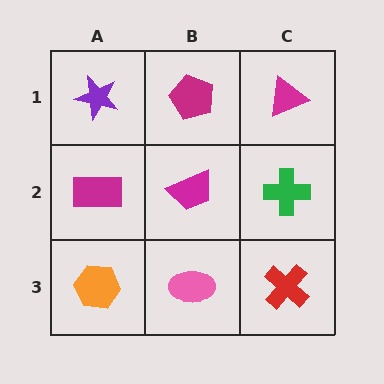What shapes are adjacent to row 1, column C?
A green cross (row 2, column C), a magenta pentagon (row 1, column B).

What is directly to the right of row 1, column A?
A magenta pentagon.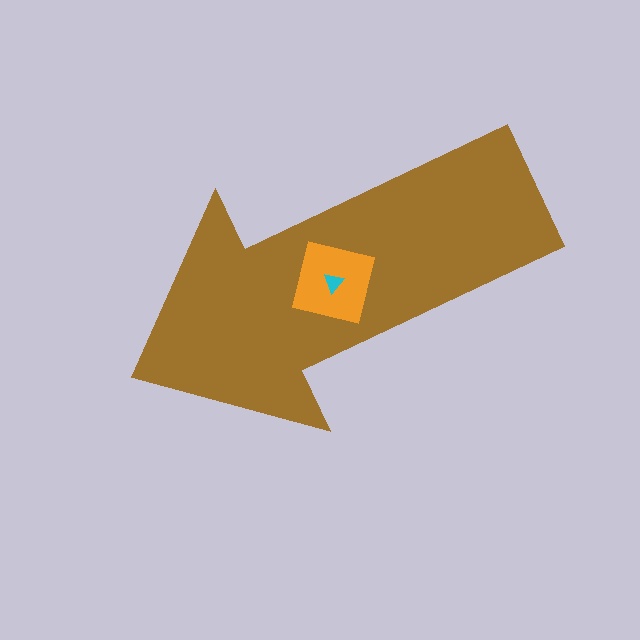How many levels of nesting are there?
3.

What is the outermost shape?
The brown arrow.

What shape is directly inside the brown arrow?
The orange square.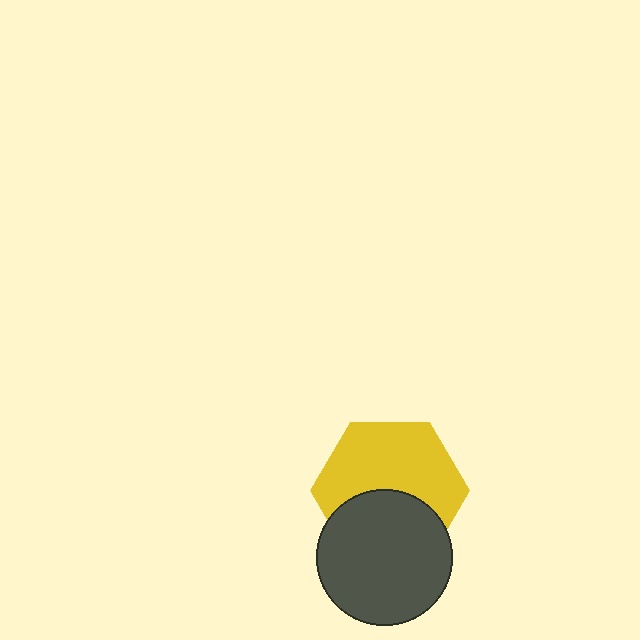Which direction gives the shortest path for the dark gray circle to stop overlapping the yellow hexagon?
Moving down gives the shortest separation.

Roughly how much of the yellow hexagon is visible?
About half of it is visible (roughly 61%).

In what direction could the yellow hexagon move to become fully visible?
The yellow hexagon could move up. That would shift it out from behind the dark gray circle entirely.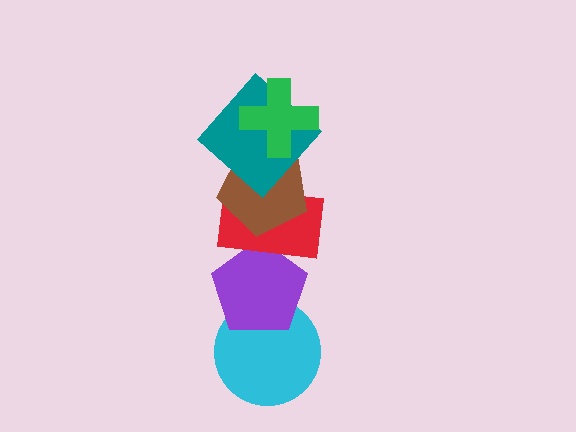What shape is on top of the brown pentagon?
The teal diamond is on top of the brown pentagon.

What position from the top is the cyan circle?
The cyan circle is 6th from the top.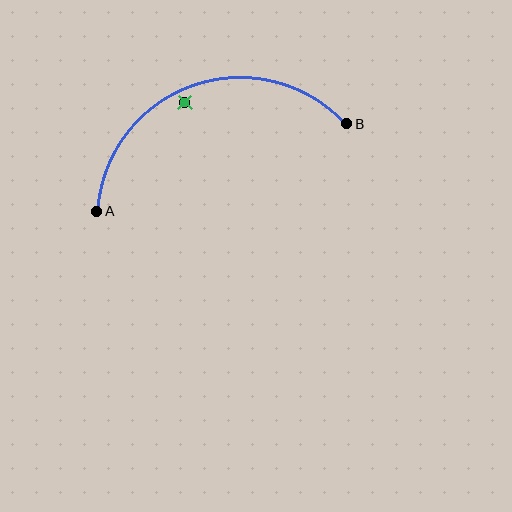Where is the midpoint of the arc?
The arc midpoint is the point on the curve farthest from the straight line joining A and B. It sits above that line.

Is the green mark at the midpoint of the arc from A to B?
No — the green mark does not lie on the arc at all. It sits slightly inside the curve.